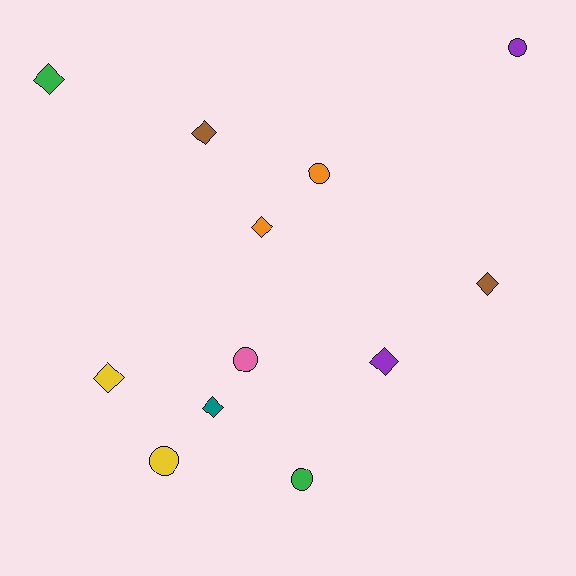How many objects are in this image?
There are 12 objects.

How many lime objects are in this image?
There are no lime objects.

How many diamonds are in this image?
There are 7 diamonds.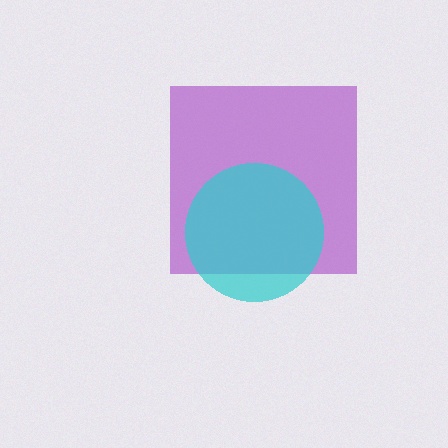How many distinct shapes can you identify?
There are 2 distinct shapes: a purple square, a cyan circle.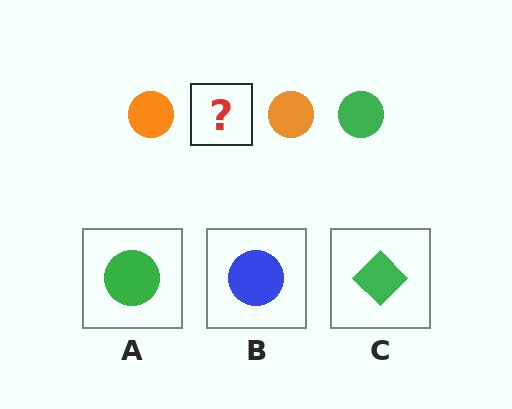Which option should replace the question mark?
Option A.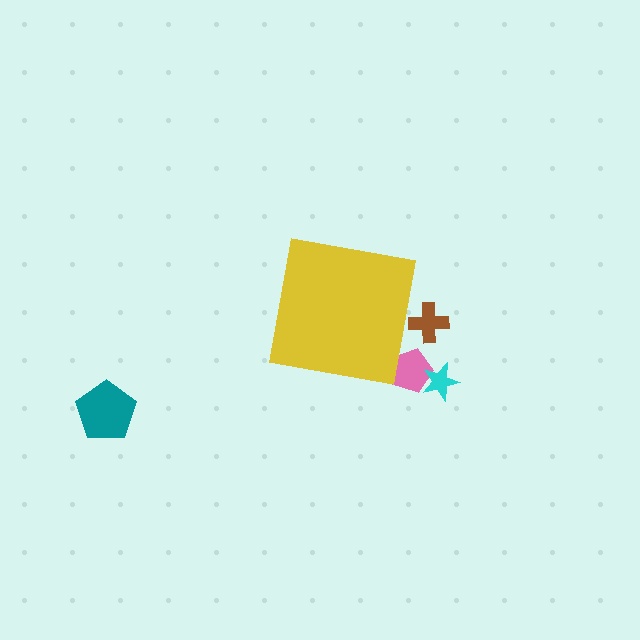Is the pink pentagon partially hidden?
Yes, the pink pentagon is partially hidden behind the yellow square.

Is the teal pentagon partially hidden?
No, the teal pentagon is fully visible.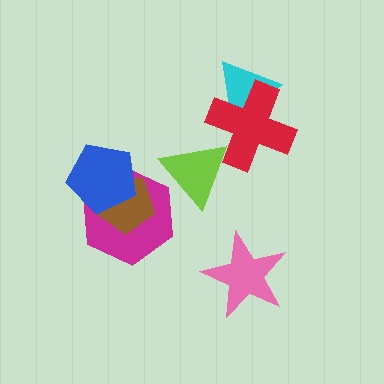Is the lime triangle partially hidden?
Yes, it is partially covered by another shape.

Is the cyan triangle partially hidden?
Yes, it is partially covered by another shape.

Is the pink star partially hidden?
No, no other shape covers it.